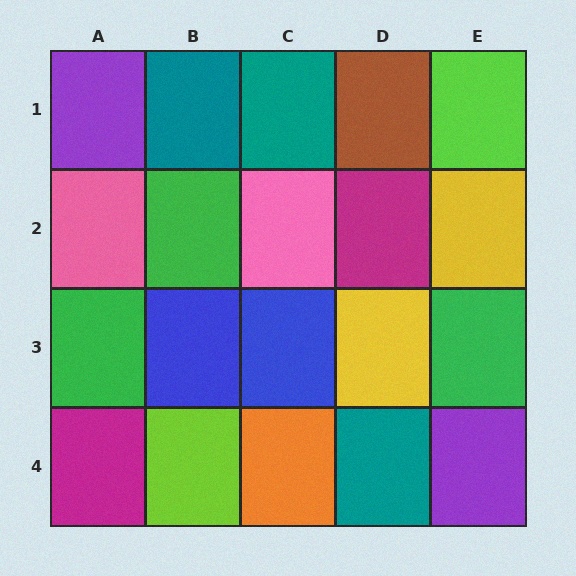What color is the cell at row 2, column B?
Green.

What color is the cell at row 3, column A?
Green.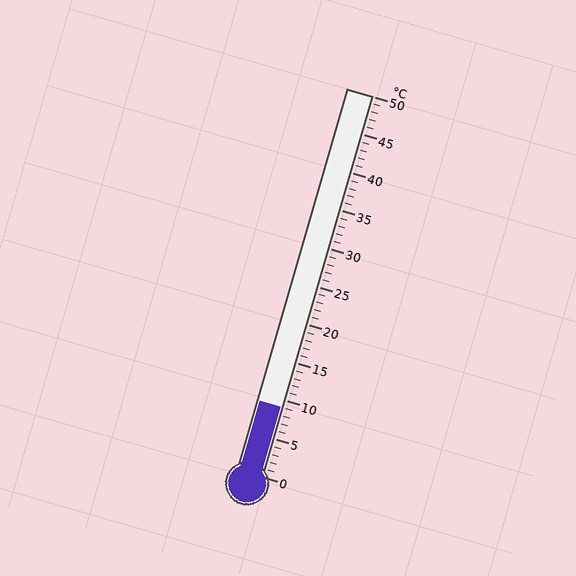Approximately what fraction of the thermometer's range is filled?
The thermometer is filled to approximately 20% of its range.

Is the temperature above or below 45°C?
The temperature is below 45°C.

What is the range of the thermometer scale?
The thermometer scale ranges from 0°C to 50°C.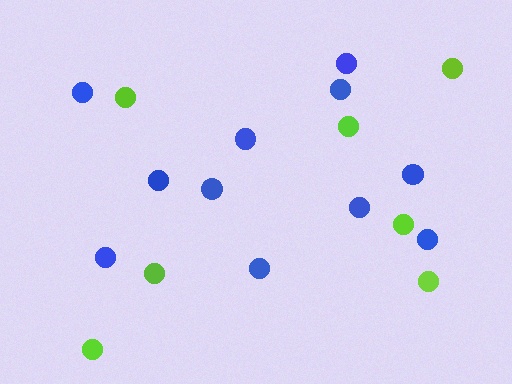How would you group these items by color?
There are 2 groups: one group of blue circles (11) and one group of lime circles (7).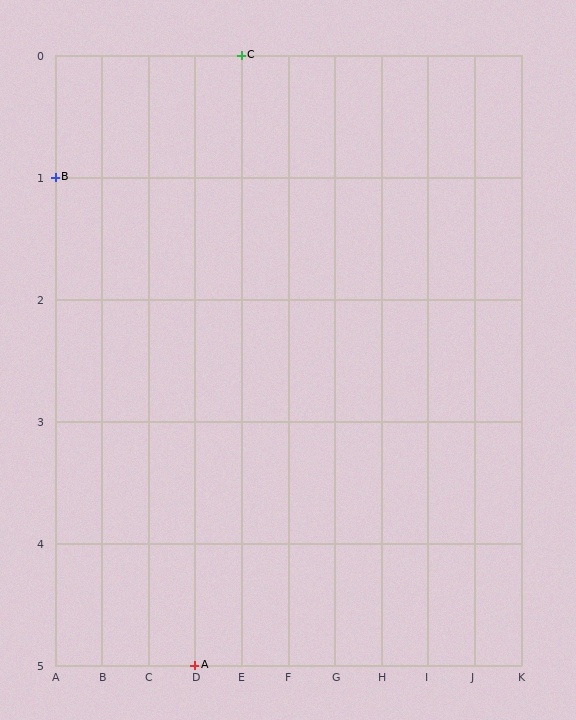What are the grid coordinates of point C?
Point C is at grid coordinates (E, 0).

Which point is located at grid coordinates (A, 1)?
Point B is at (A, 1).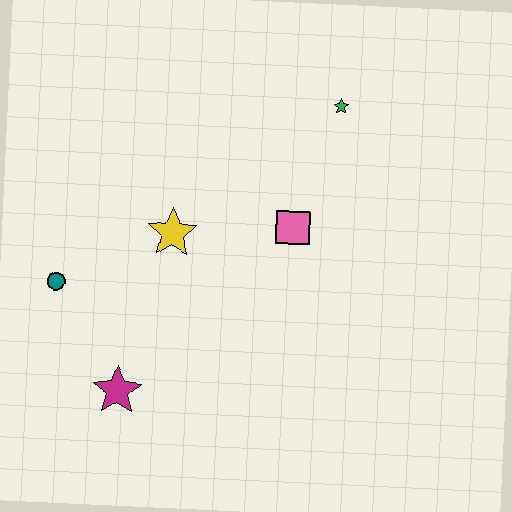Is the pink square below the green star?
Yes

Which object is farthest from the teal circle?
The green star is farthest from the teal circle.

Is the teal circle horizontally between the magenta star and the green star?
No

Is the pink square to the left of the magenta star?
No